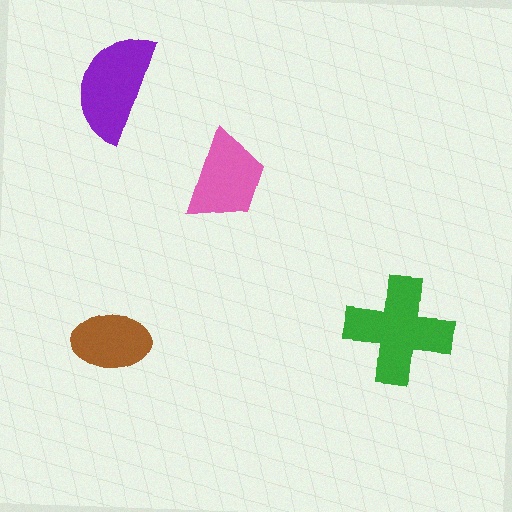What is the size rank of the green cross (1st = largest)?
1st.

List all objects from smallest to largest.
The brown ellipse, the pink trapezoid, the purple semicircle, the green cross.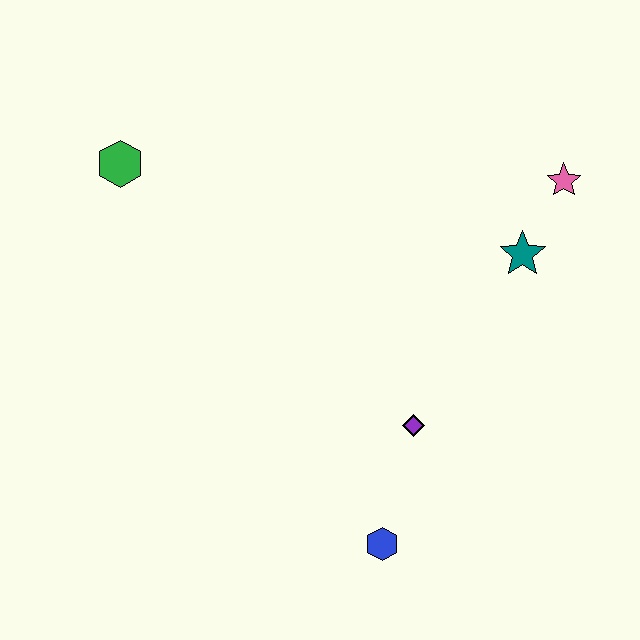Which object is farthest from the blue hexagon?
The green hexagon is farthest from the blue hexagon.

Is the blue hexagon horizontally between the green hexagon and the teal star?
Yes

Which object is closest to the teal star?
The pink star is closest to the teal star.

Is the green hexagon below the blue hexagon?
No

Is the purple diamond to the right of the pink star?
No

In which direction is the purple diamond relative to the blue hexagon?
The purple diamond is above the blue hexagon.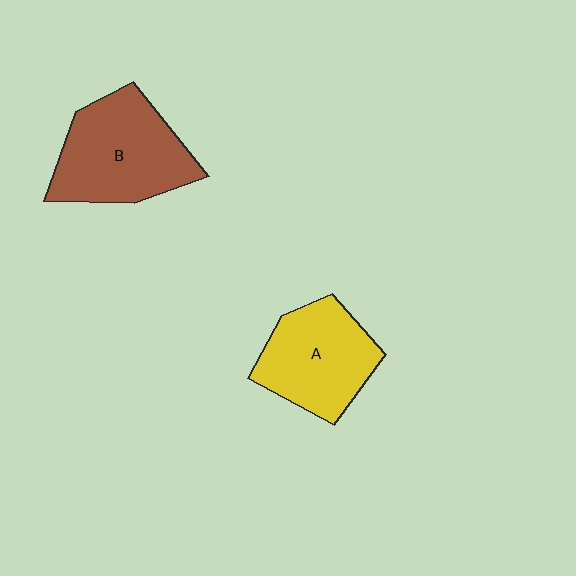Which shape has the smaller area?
Shape A (yellow).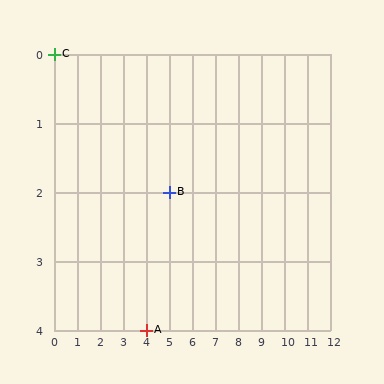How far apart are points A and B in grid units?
Points A and B are 1 column and 2 rows apart (about 2.2 grid units diagonally).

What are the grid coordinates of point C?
Point C is at grid coordinates (0, 0).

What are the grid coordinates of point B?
Point B is at grid coordinates (5, 2).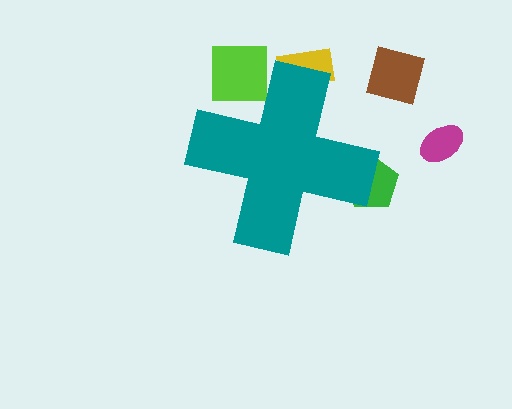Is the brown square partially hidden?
No, the brown square is fully visible.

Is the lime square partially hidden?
Yes, the lime square is partially hidden behind the teal cross.